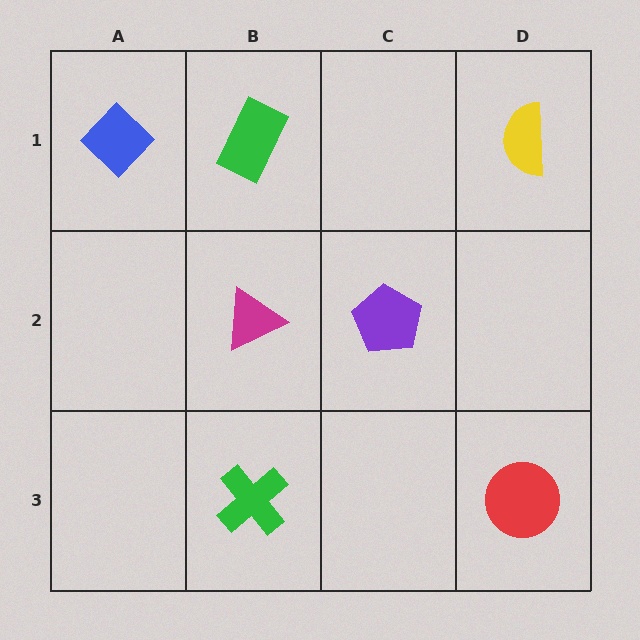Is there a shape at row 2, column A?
No, that cell is empty.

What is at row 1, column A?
A blue diamond.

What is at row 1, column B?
A green rectangle.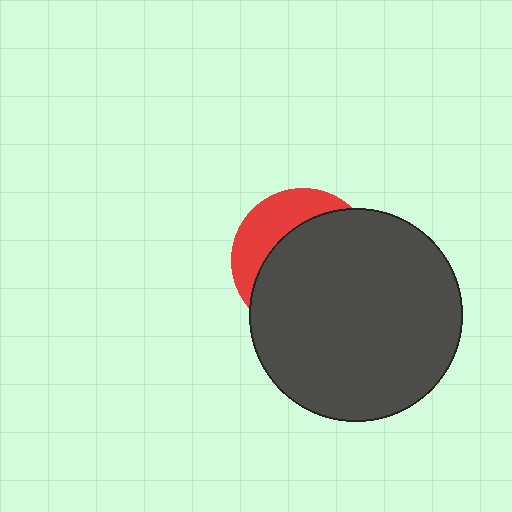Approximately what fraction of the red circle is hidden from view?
Roughly 70% of the red circle is hidden behind the dark gray circle.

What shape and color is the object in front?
The object in front is a dark gray circle.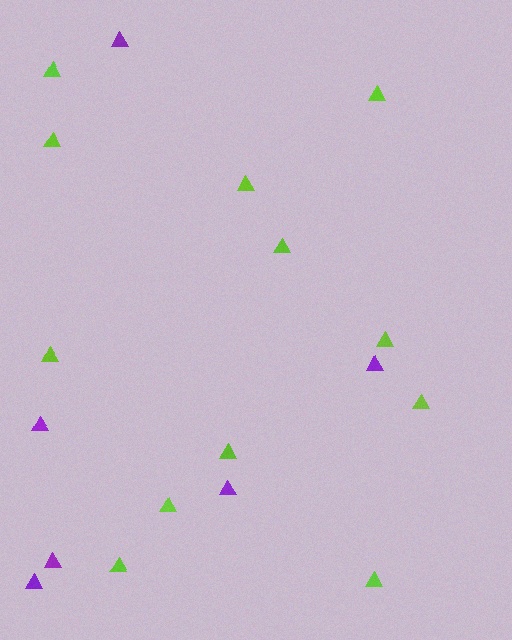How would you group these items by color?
There are 2 groups: one group of purple triangles (6) and one group of lime triangles (12).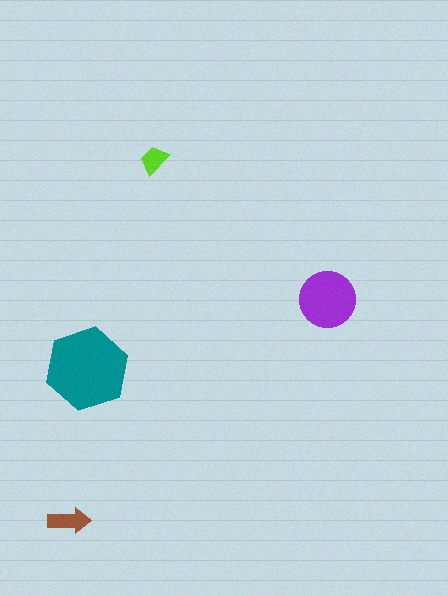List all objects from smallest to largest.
The lime trapezoid, the brown arrow, the purple circle, the teal hexagon.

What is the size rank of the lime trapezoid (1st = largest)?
4th.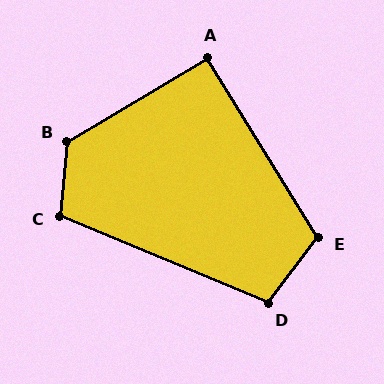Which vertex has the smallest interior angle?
A, at approximately 91 degrees.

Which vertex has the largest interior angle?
B, at approximately 126 degrees.